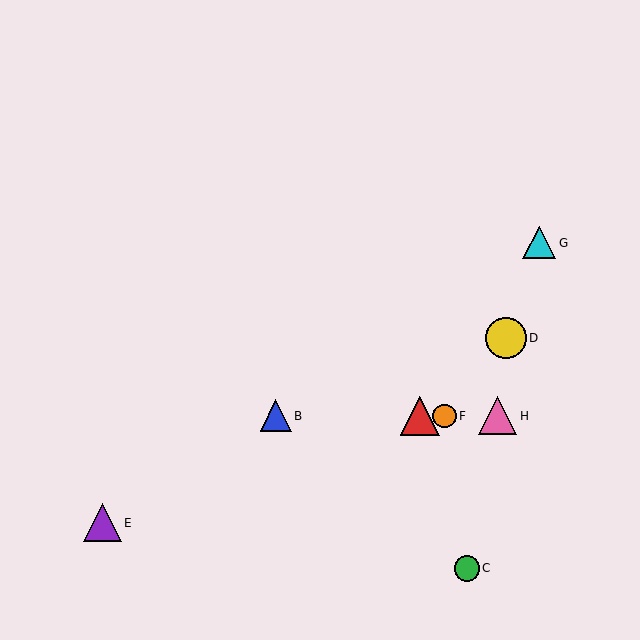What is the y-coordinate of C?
Object C is at y≈568.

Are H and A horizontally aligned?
Yes, both are at y≈416.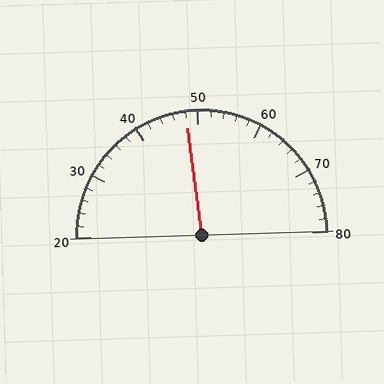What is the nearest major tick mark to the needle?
The nearest major tick mark is 50.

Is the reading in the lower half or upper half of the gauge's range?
The reading is in the lower half of the range (20 to 80).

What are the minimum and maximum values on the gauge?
The gauge ranges from 20 to 80.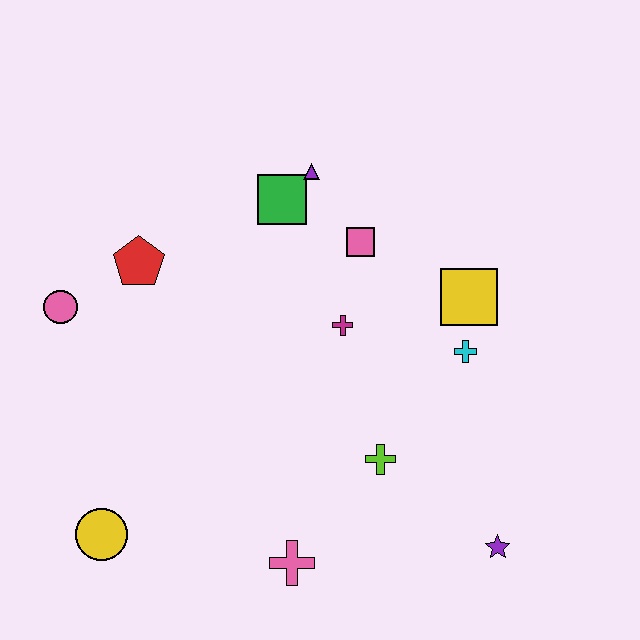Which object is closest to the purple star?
The lime cross is closest to the purple star.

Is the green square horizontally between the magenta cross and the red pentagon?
Yes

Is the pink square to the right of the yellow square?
No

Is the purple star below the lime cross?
Yes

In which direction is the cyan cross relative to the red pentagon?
The cyan cross is to the right of the red pentagon.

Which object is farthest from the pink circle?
The purple star is farthest from the pink circle.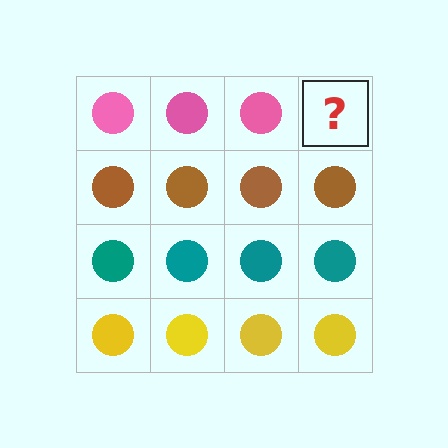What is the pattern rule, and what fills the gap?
The rule is that each row has a consistent color. The gap should be filled with a pink circle.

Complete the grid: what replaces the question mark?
The question mark should be replaced with a pink circle.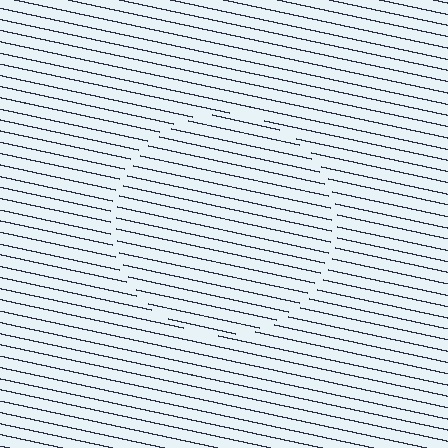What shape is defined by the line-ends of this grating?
An illusory circle. The interior of the shape contains the same grating, shifted by half a period — the contour is defined by the phase discontinuity where line-ends from the inner and outer gratings abut.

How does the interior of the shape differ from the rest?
The interior of the shape contains the same grating, shifted by half a period — the contour is defined by the phase discontinuity where line-ends from the inner and outer gratings abut.